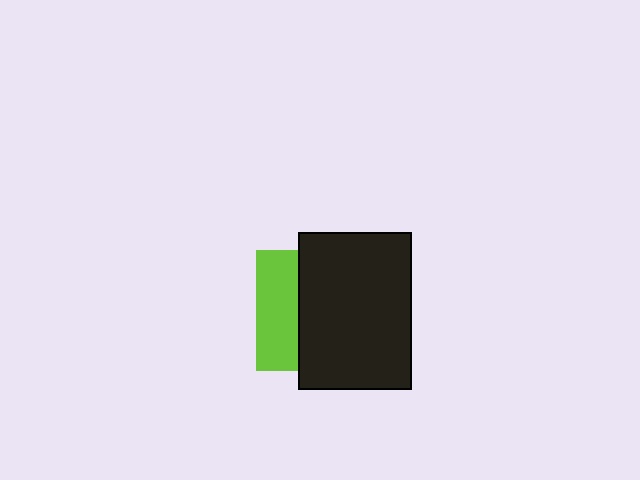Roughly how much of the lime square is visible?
A small part of it is visible (roughly 35%).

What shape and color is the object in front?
The object in front is a black rectangle.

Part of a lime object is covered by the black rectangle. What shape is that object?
It is a square.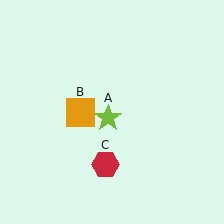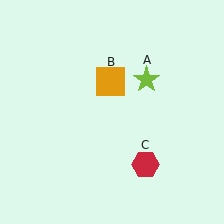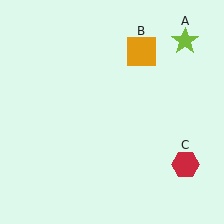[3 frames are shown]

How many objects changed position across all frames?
3 objects changed position: lime star (object A), orange square (object B), red hexagon (object C).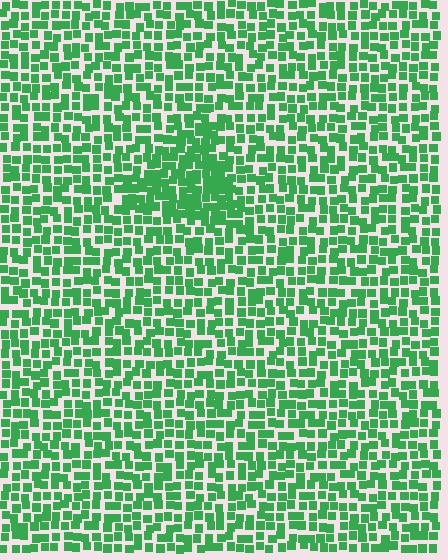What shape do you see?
I see a triangle.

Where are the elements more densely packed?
The elements are more densely packed inside the triangle boundary.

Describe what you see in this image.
The image contains small green elements arranged at two different densities. A triangle-shaped region is visible where the elements are more densely packed than the surrounding area.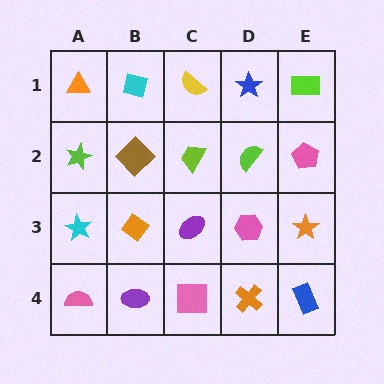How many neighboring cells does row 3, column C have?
4.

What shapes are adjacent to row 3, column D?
A lime semicircle (row 2, column D), an orange cross (row 4, column D), a purple ellipse (row 3, column C), an orange star (row 3, column E).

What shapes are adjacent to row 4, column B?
An orange diamond (row 3, column B), a pink semicircle (row 4, column A), a pink square (row 4, column C).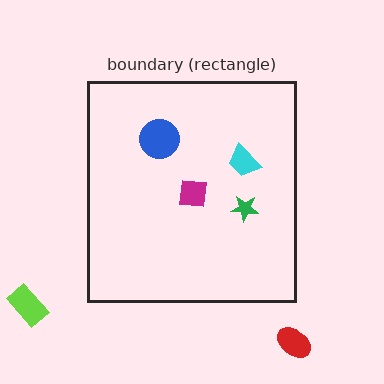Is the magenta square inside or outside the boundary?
Inside.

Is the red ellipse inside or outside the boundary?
Outside.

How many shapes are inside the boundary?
4 inside, 2 outside.